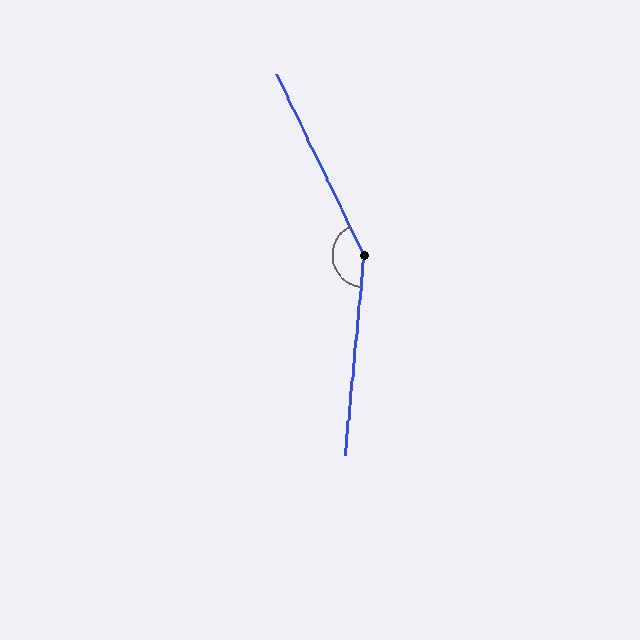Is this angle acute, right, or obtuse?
It is obtuse.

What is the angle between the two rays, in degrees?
Approximately 149 degrees.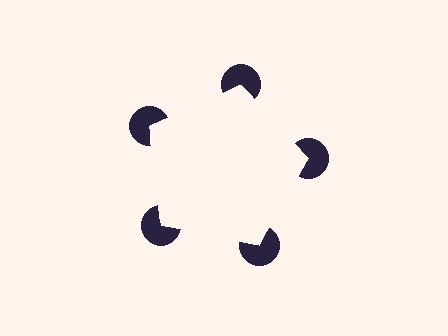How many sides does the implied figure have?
5 sides.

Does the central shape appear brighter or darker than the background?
It typically appears slightly brighter than the background, even though no actual brightness change is drawn.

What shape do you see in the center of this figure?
An illusory pentagon — its edges are inferred from the aligned wedge cuts in the pac-man discs, not physically drawn.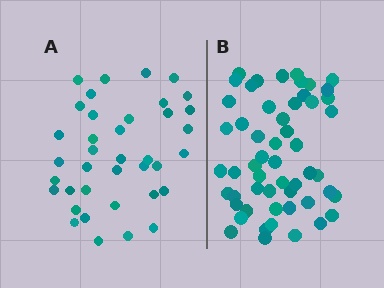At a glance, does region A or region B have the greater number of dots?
Region B (the right region) has more dots.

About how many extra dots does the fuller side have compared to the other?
Region B has approximately 15 more dots than region A.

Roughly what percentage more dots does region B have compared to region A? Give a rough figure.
About 40% more.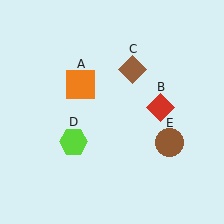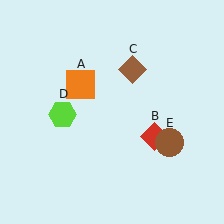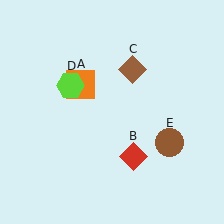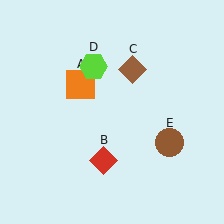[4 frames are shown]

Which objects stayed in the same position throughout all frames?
Orange square (object A) and brown diamond (object C) and brown circle (object E) remained stationary.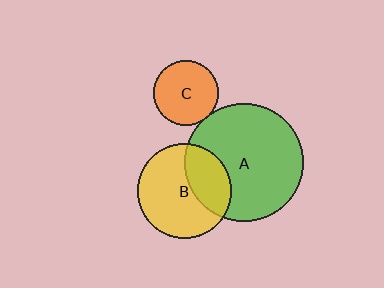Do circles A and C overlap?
Yes.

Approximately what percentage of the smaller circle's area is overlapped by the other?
Approximately 5%.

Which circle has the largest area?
Circle A (green).